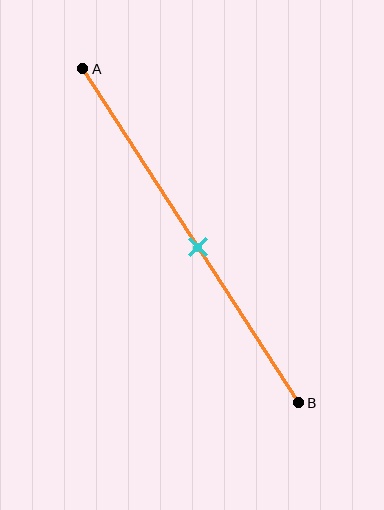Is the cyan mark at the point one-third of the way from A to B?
No, the mark is at about 55% from A, not at the 33% one-third point.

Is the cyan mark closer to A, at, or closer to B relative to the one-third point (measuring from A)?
The cyan mark is closer to point B than the one-third point of segment AB.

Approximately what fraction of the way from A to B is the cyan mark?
The cyan mark is approximately 55% of the way from A to B.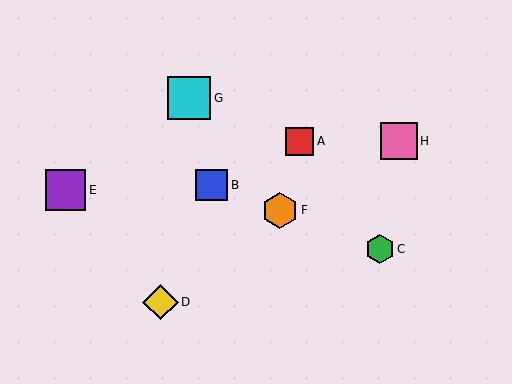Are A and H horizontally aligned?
Yes, both are at y≈141.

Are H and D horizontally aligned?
No, H is at y≈141 and D is at y≈302.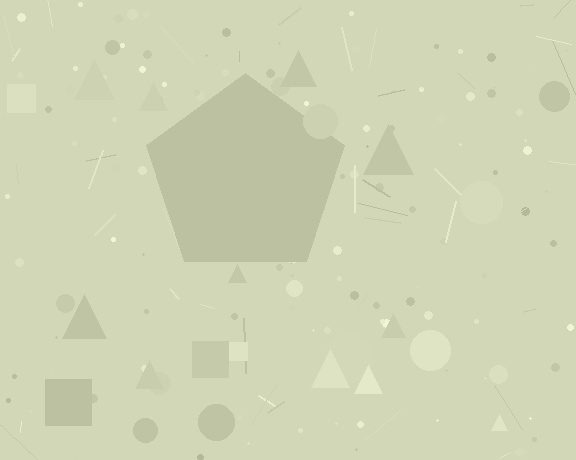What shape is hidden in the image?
A pentagon is hidden in the image.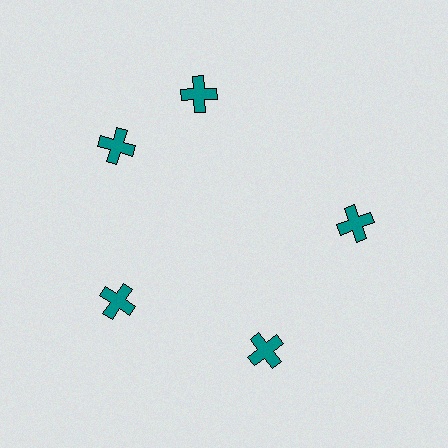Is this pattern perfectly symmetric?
No. The 5 teal crosses are arranged in a ring, but one element near the 1 o'clock position is rotated out of alignment along the ring, breaking the 5-fold rotational symmetry.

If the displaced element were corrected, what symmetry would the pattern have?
It would have 5-fold rotational symmetry — the pattern would map onto itself every 72 degrees.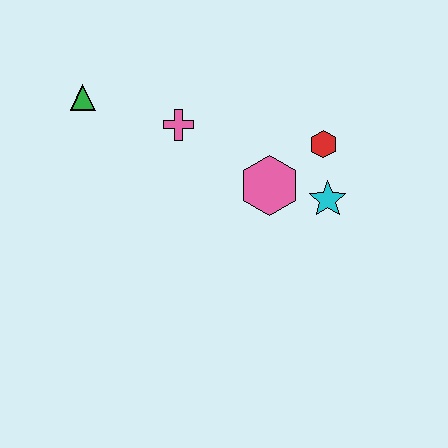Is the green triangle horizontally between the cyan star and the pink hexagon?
No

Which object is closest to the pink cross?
The green triangle is closest to the pink cross.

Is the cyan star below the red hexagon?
Yes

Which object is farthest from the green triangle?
The cyan star is farthest from the green triangle.